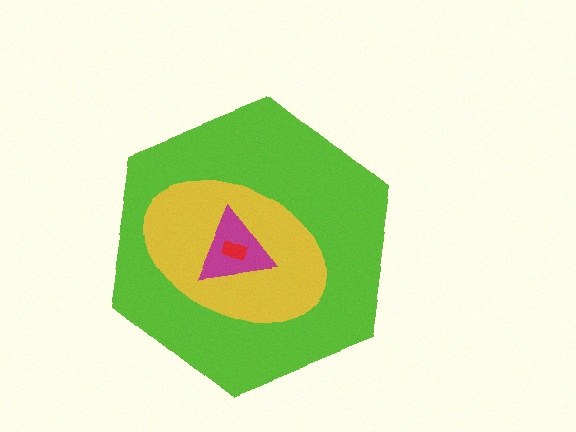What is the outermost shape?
The lime hexagon.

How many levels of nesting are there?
4.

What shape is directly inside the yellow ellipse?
The magenta triangle.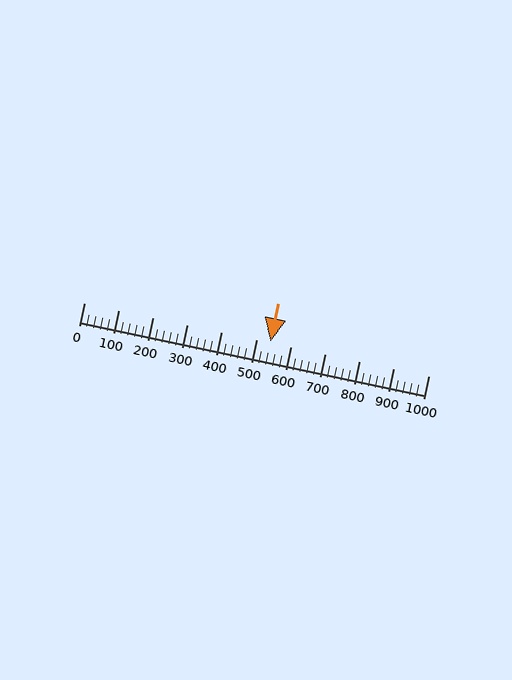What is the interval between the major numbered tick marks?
The major tick marks are spaced 100 units apart.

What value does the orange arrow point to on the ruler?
The orange arrow points to approximately 542.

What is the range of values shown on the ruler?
The ruler shows values from 0 to 1000.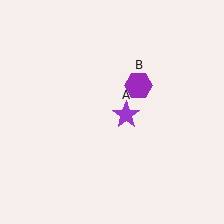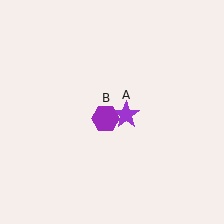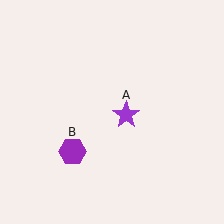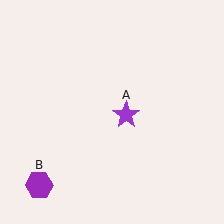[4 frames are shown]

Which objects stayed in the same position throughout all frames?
Purple star (object A) remained stationary.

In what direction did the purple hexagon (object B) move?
The purple hexagon (object B) moved down and to the left.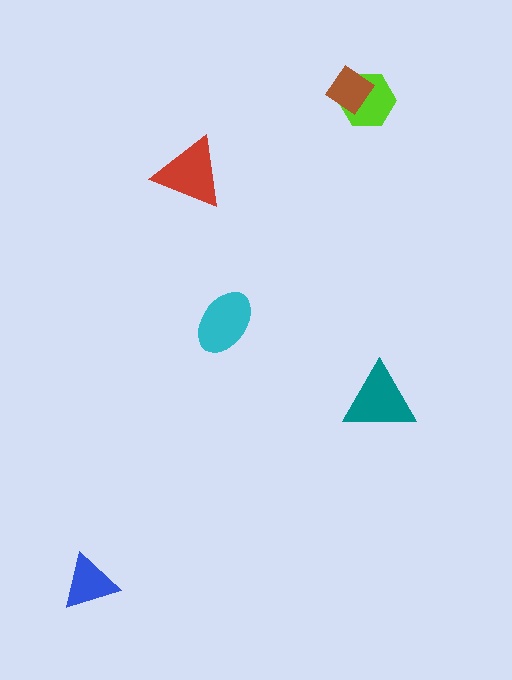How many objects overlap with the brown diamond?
1 object overlaps with the brown diamond.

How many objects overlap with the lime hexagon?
1 object overlaps with the lime hexagon.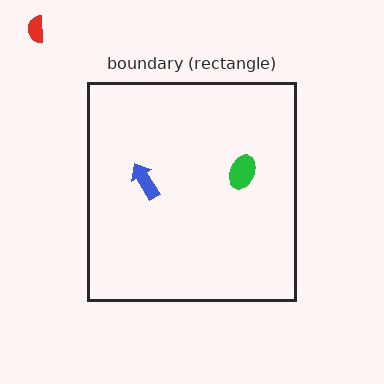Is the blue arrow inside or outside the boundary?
Inside.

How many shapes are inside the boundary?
2 inside, 1 outside.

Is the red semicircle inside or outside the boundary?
Outside.